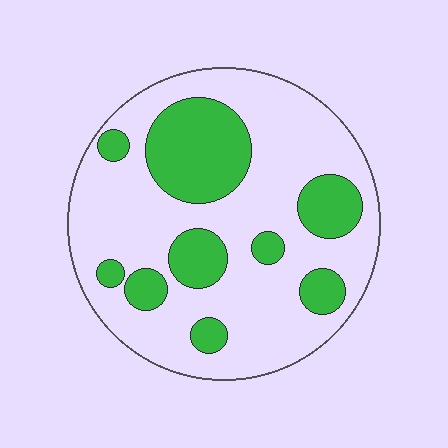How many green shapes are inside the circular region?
9.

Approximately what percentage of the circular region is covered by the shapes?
Approximately 30%.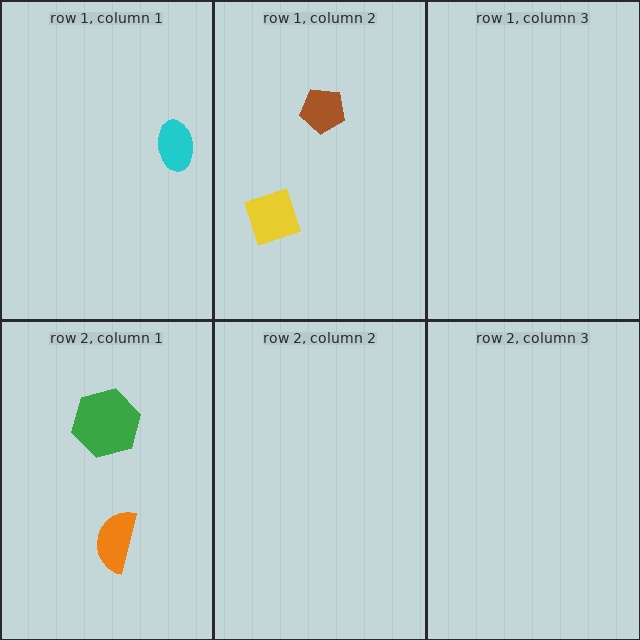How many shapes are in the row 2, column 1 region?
2.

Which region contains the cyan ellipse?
The row 1, column 1 region.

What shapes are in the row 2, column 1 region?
The orange semicircle, the green hexagon.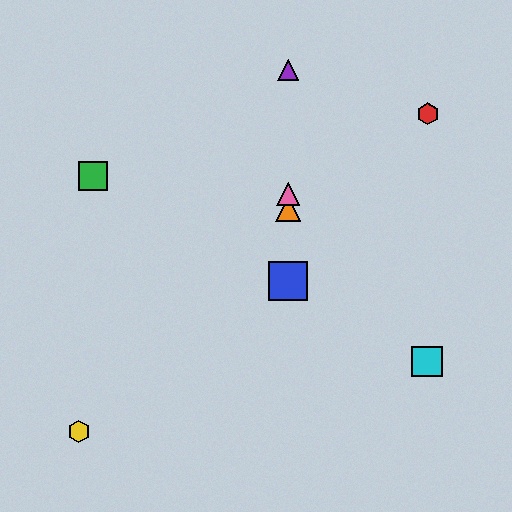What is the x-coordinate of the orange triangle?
The orange triangle is at x≈288.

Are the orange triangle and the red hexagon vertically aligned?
No, the orange triangle is at x≈288 and the red hexagon is at x≈428.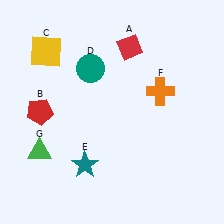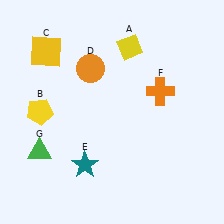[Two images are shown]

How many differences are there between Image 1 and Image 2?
There are 3 differences between the two images.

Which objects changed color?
A changed from red to yellow. B changed from red to yellow. D changed from teal to orange.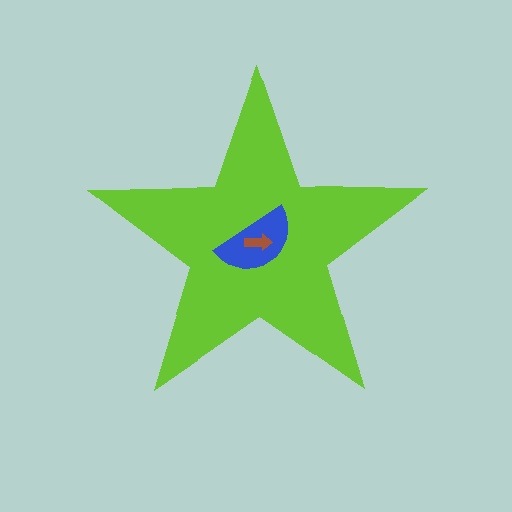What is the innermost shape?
The brown arrow.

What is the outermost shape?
The lime star.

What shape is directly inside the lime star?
The blue semicircle.